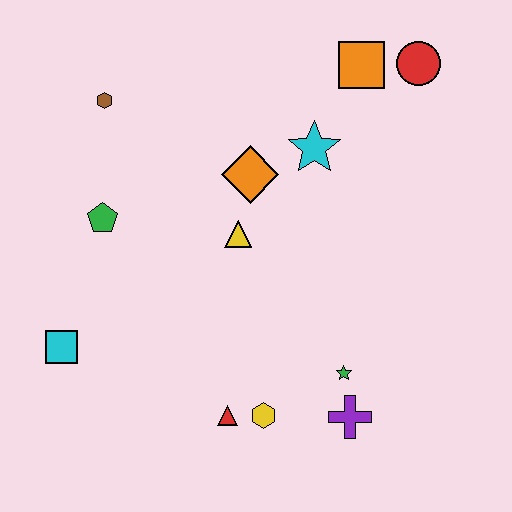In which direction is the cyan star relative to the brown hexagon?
The cyan star is to the right of the brown hexagon.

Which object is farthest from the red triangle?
The red circle is farthest from the red triangle.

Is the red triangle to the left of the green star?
Yes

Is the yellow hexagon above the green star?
No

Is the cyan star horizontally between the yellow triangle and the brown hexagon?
No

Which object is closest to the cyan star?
The orange diamond is closest to the cyan star.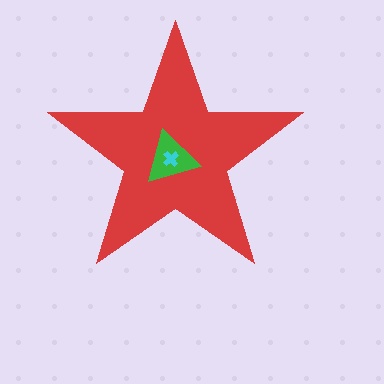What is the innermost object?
The cyan cross.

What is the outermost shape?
The red star.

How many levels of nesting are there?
3.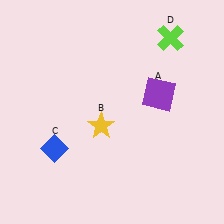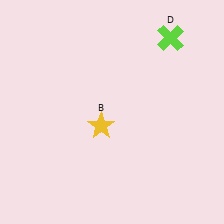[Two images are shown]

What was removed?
The blue diamond (C), the purple square (A) were removed in Image 2.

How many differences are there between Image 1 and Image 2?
There are 2 differences between the two images.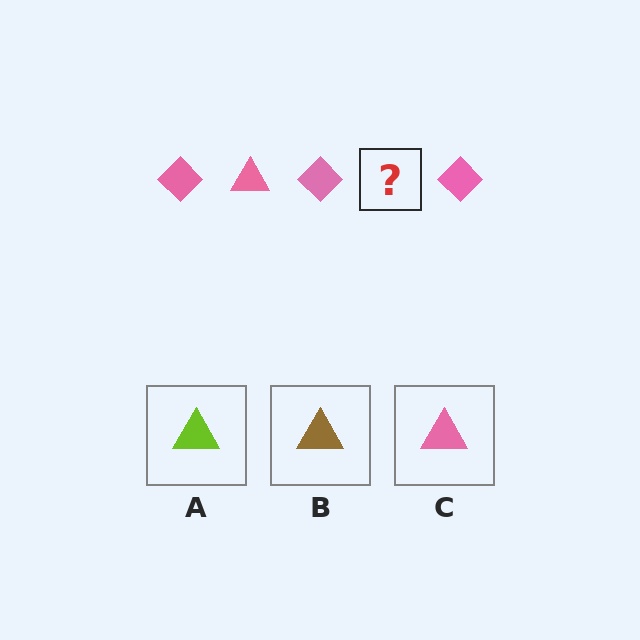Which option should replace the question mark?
Option C.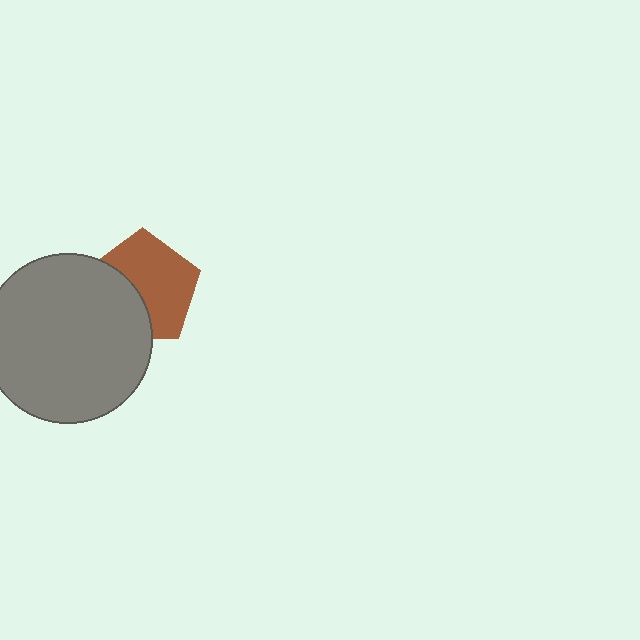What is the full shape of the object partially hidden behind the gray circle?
The partially hidden object is a brown pentagon.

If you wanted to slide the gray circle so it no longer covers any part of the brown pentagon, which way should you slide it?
Slide it left — that is the most direct way to separate the two shapes.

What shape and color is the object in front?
The object in front is a gray circle.